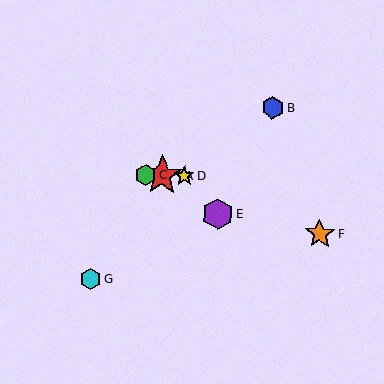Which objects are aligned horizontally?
Objects A, C, D are aligned horizontally.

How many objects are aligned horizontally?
3 objects (A, C, D) are aligned horizontally.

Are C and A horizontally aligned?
Yes, both are at y≈175.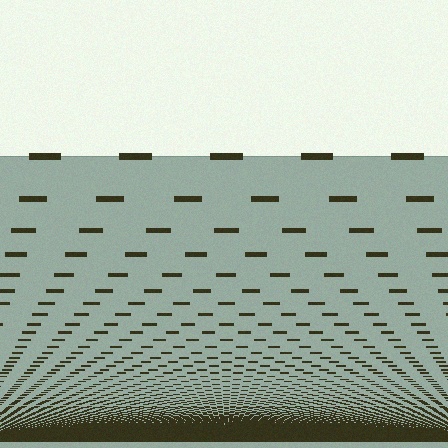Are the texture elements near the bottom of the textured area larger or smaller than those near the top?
Smaller. The gradient is inverted — elements near the bottom are smaller and denser.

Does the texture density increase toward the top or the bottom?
Density increases toward the bottom.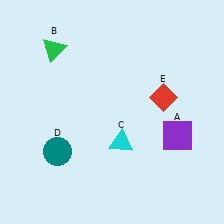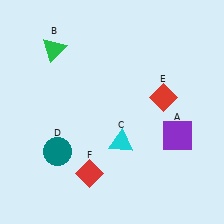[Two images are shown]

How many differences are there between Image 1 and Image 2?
There is 1 difference between the two images.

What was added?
A red diamond (F) was added in Image 2.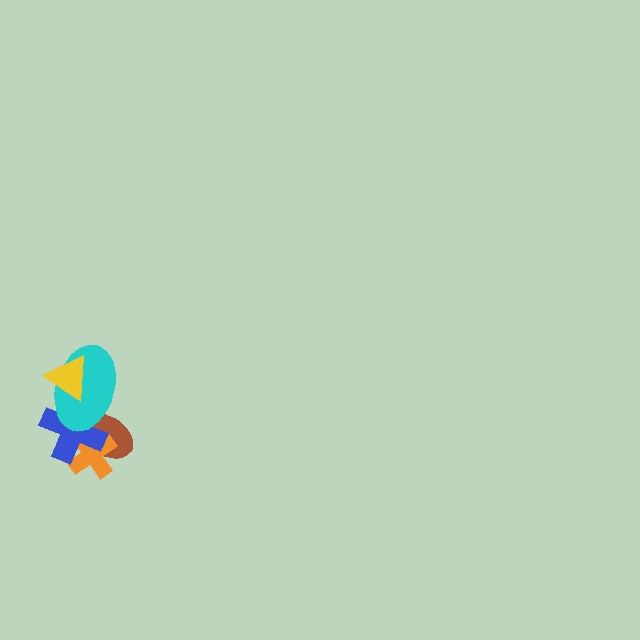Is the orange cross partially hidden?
Yes, it is partially covered by another shape.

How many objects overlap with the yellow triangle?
2 objects overlap with the yellow triangle.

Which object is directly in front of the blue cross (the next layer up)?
The cyan ellipse is directly in front of the blue cross.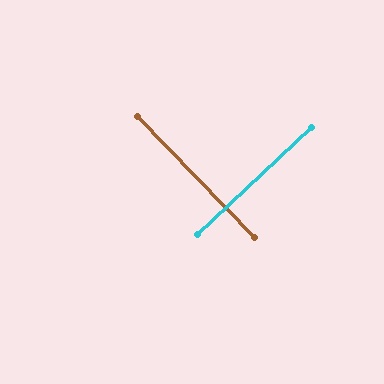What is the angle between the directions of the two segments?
Approximately 89 degrees.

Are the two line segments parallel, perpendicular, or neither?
Perpendicular — they meet at approximately 89°.